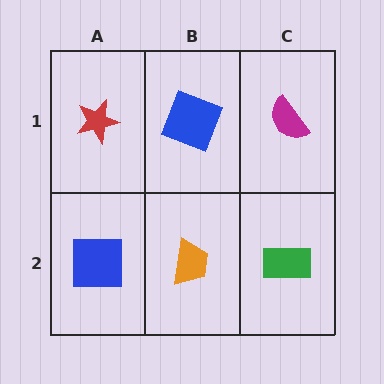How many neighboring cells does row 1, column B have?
3.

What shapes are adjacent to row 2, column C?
A magenta semicircle (row 1, column C), an orange trapezoid (row 2, column B).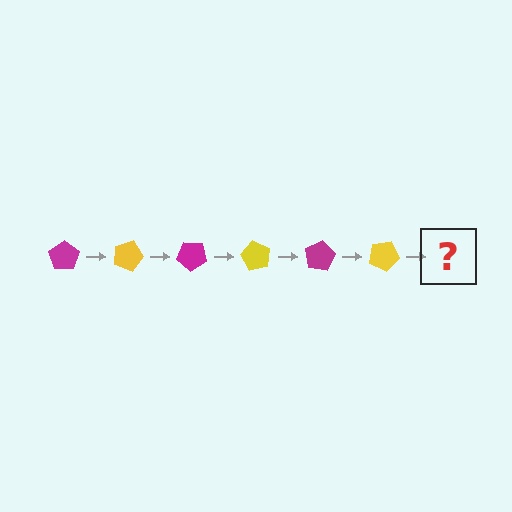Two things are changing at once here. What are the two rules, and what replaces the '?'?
The two rules are that it rotates 20 degrees each step and the color cycles through magenta and yellow. The '?' should be a magenta pentagon, rotated 120 degrees from the start.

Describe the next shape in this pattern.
It should be a magenta pentagon, rotated 120 degrees from the start.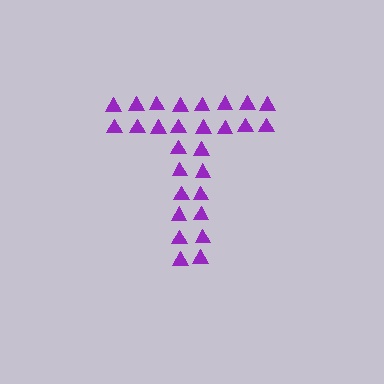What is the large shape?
The large shape is the letter T.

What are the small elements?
The small elements are triangles.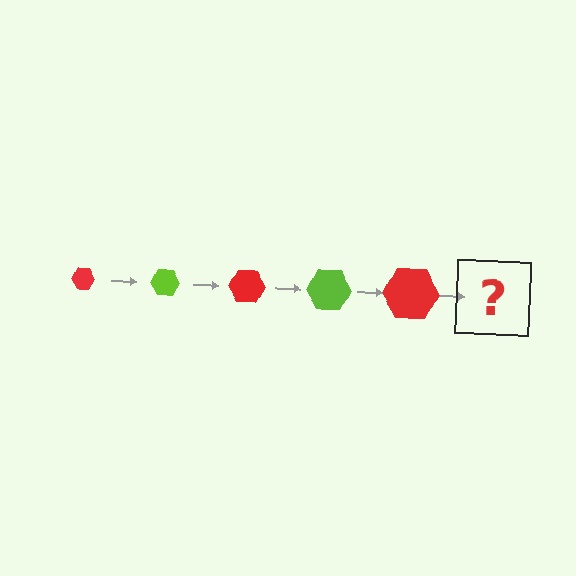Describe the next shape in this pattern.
It should be a lime hexagon, larger than the previous one.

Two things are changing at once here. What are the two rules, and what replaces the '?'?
The two rules are that the hexagon grows larger each step and the color cycles through red and lime. The '?' should be a lime hexagon, larger than the previous one.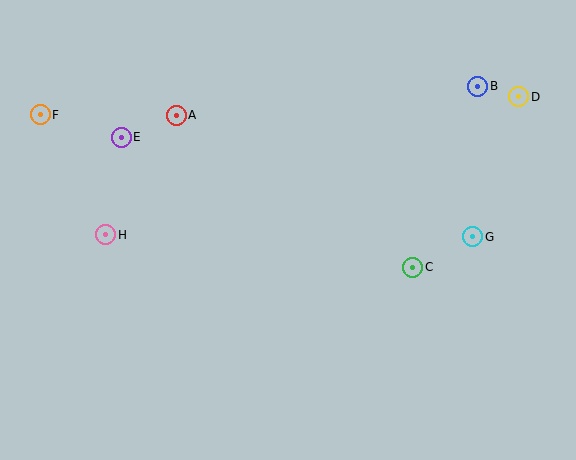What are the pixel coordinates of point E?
Point E is at (121, 137).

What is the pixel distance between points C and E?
The distance between C and E is 319 pixels.